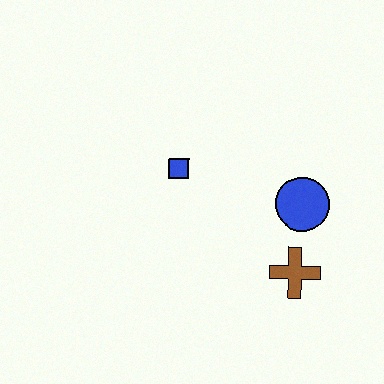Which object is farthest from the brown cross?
The blue square is farthest from the brown cross.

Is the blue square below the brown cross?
No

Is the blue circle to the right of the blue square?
Yes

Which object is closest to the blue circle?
The brown cross is closest to the blue circle.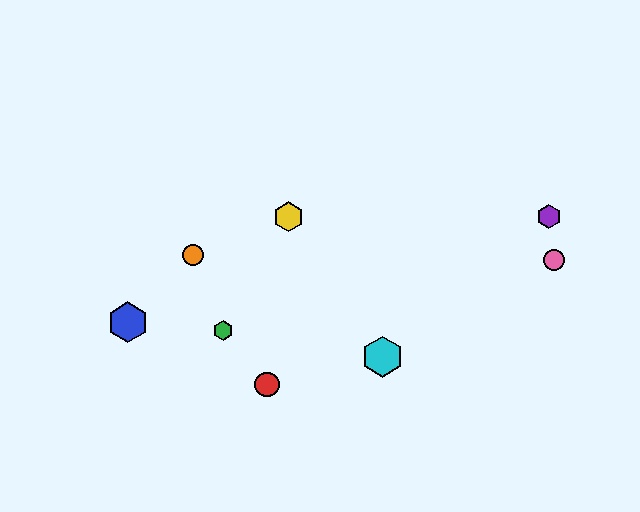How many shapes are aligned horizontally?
2 shapes (the yellow hexagon, the purple hexagon) are aligned horizontally.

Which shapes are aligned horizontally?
The yellow hexagon, the purple hexagon are aligned horizontally.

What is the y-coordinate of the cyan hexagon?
The cyan hexagon is at y≈357.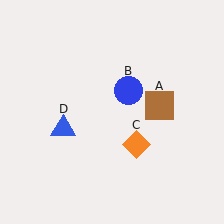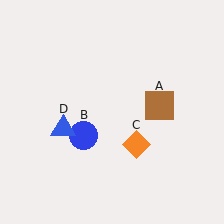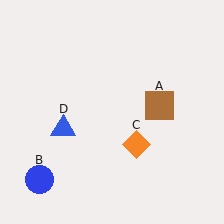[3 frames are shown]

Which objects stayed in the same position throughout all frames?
Brown square (object A) and orange diamond (object C) and blue triangle (object D) remained stationary.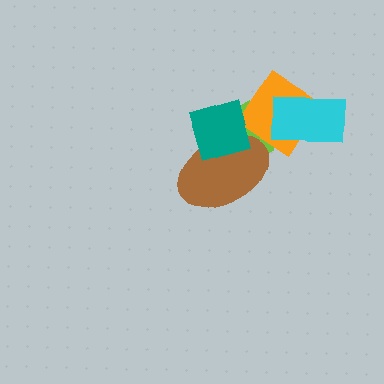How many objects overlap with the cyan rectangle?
1 object overlaps with the cyan rectangle.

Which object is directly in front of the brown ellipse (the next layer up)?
The orange diamond is directly in front of the brown ellipse.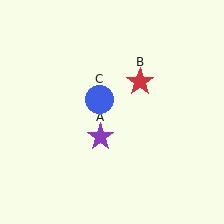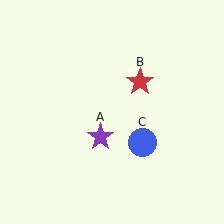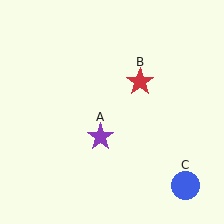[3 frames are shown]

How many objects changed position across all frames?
1 object changed position: blue circle (object C).